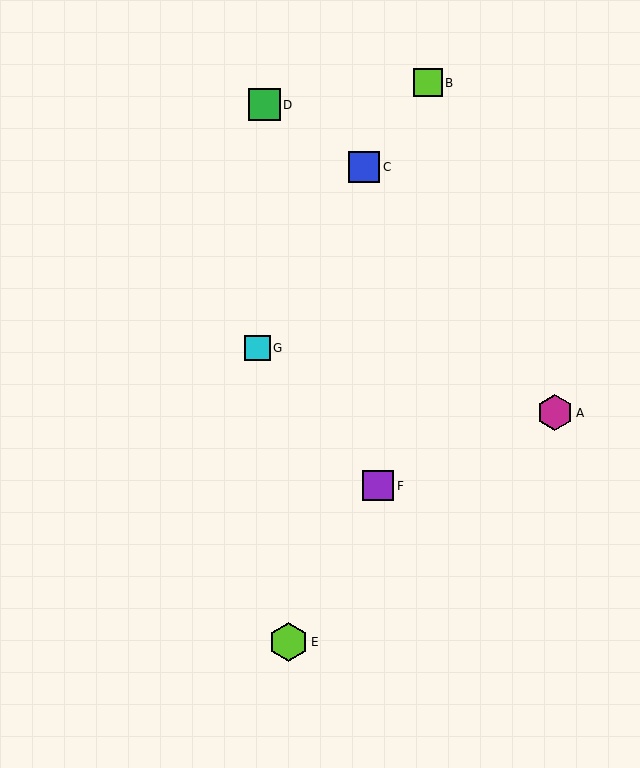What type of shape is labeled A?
Shape A is a magenta hexagon.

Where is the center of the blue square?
The center of the blue square is at (364, 167).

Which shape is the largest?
The lime hexagon (labeled E) is the largest.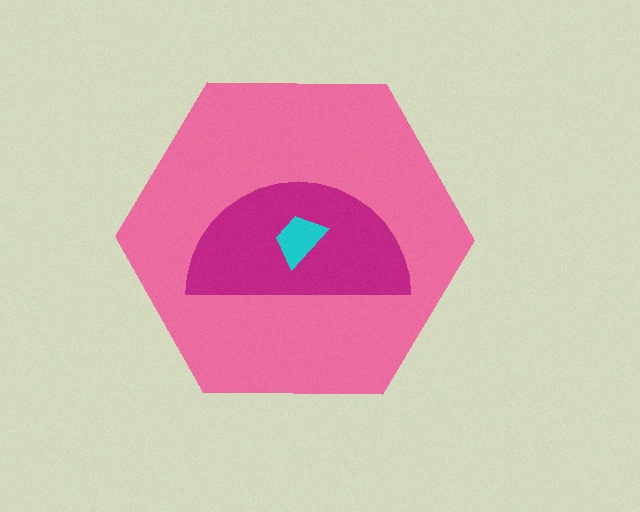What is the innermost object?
The cyan trapezoid.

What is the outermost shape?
The pink hexagon.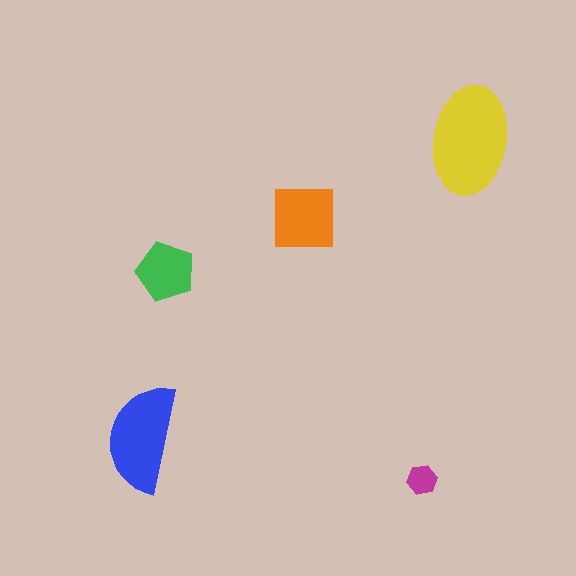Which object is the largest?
The yellow ellipse.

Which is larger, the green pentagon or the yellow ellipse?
The yellow ellipse.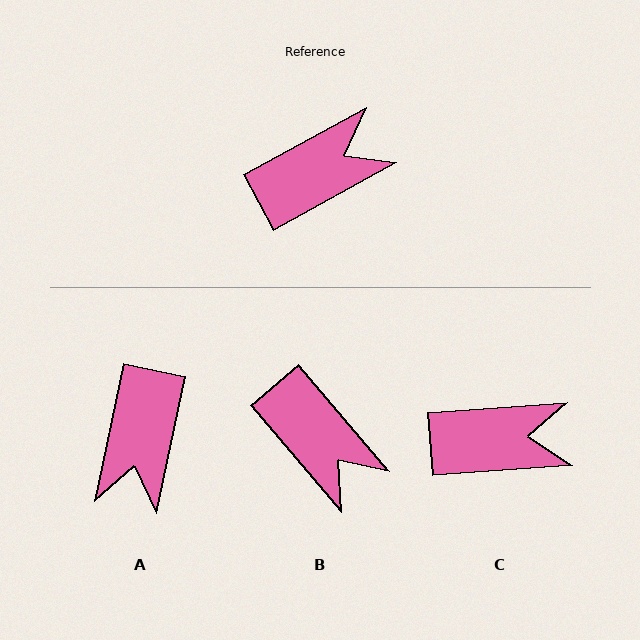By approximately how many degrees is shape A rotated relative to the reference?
Approximately 131 degrees clockwise.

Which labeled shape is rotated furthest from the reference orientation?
A, about 131 degrees away.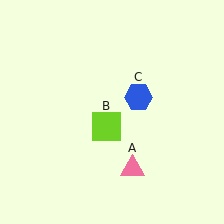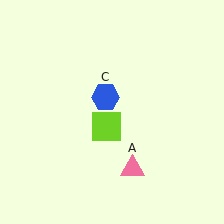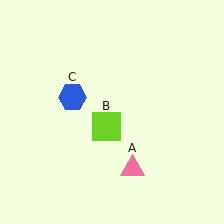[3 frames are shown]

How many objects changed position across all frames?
1 object changed position: blue hexagon (object C).